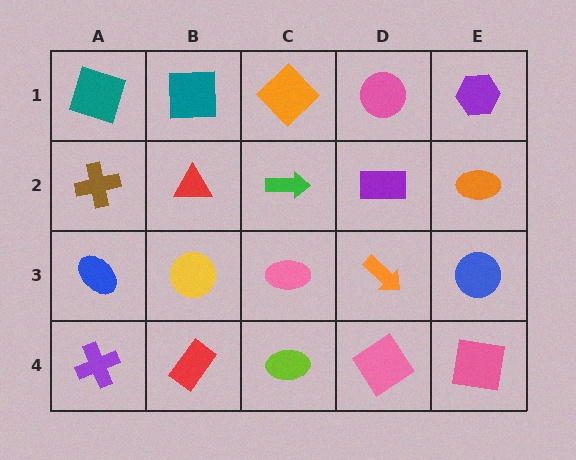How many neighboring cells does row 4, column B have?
3.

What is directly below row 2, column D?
An orange arrow.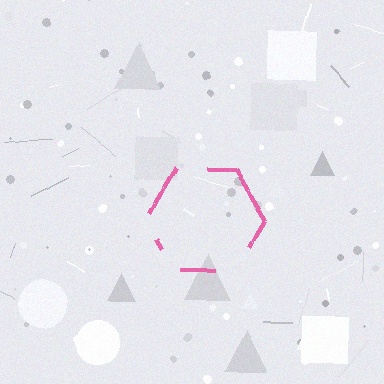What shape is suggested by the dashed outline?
The dashed outline suggests a hexagon.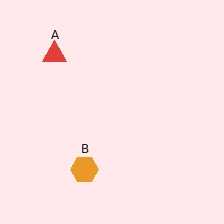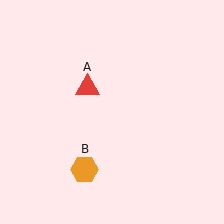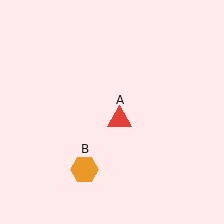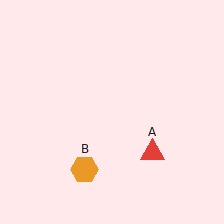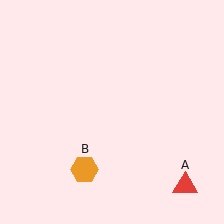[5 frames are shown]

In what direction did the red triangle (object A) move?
The red triangle (object A) moved down and to the right.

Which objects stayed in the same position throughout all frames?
Orange hexagon (object B) remained stationary.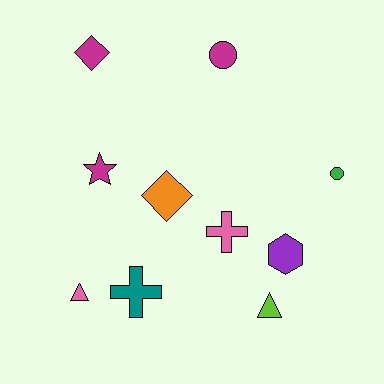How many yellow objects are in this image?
There are no yellow objects.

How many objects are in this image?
There are 10 objects.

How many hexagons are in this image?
There is 1 hexagon.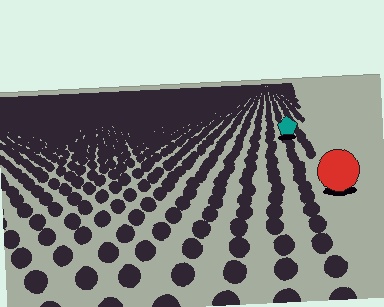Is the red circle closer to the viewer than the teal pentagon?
Yes. The red circle is closer — you can tell from the texture gradient: the ground texture is coarser near it.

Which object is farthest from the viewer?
The teal pentagon is farthest from the viewer. It appears smaller and the ground texture around it is denser.